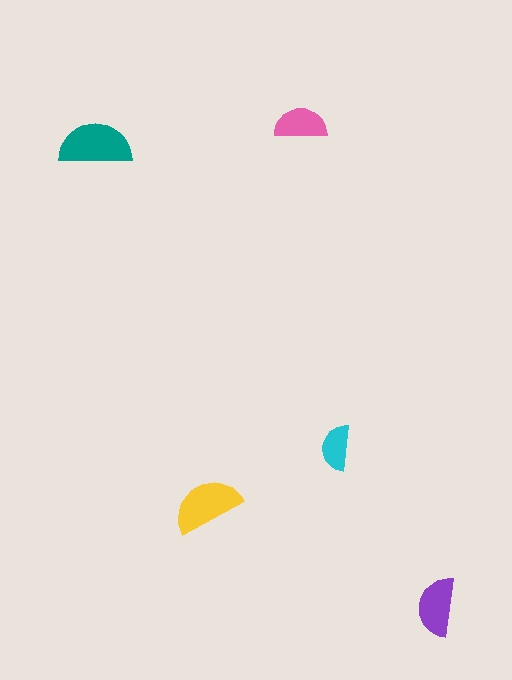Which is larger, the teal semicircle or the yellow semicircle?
The teal one.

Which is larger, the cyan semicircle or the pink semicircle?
The pink one.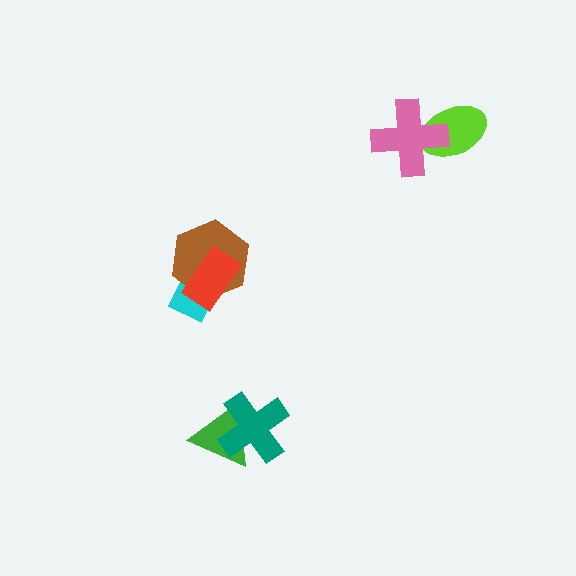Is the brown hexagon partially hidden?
Yes, it is partially covered by another shape.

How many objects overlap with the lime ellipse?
1 object overlaps with the lime ellipse.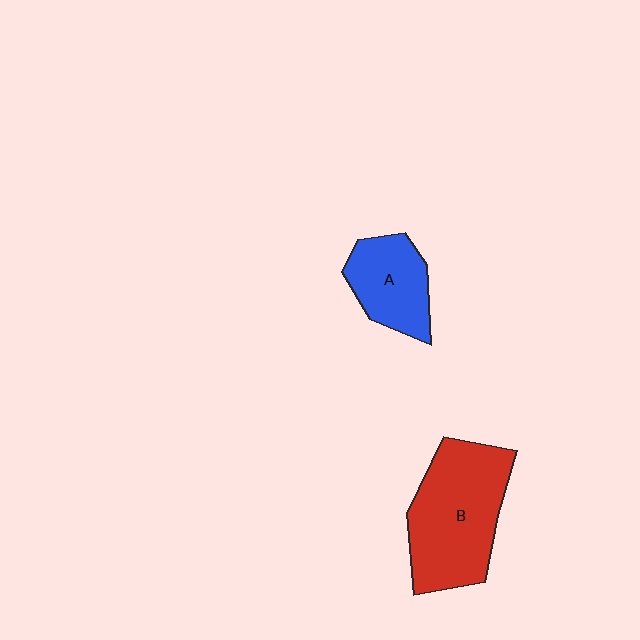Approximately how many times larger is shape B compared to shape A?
Approximately 1.8 times.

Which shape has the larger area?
Shape B (red).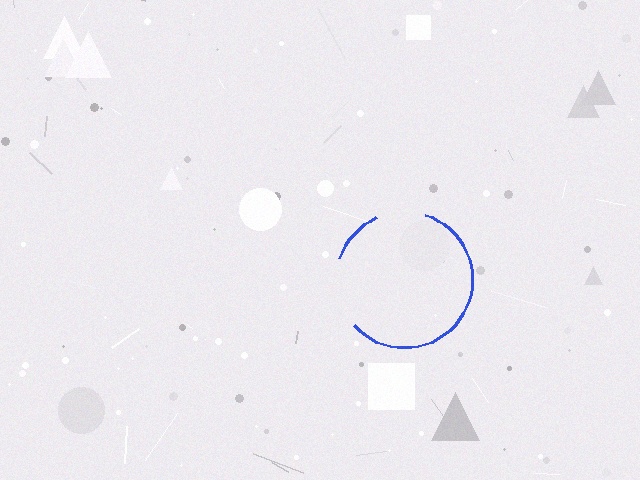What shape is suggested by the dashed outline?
The dashed outline suggests a circle.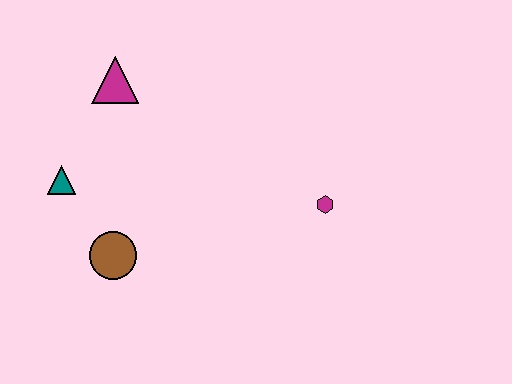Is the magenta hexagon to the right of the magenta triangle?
Yes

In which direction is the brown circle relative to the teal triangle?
The brown circle is below the teal triangle.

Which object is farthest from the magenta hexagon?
The teal triangle is farthest from the magenta hexagon.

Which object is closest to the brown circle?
The teal triangle is closest to the brown circle.